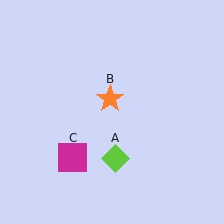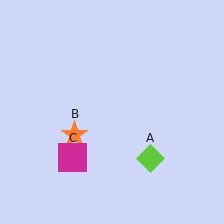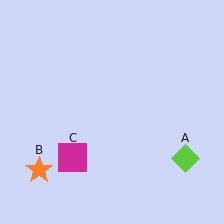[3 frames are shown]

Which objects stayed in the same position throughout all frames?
Magenta square (object C) remained stationary.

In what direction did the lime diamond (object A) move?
The lime diamond (object A) moved right.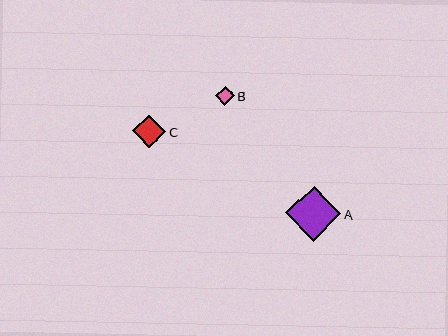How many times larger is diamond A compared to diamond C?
Diamond A is approximately 1.7 times the size of diamond C.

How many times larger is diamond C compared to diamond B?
Diamond C is approximately 1.7 times the size of diamond B.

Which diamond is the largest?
Diamond A is the largest with a size of approximately 56 pixels.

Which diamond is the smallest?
Diamond B is the smallest with a size of approximately 19 pixels.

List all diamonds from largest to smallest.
From largest to smallest: A, C, B.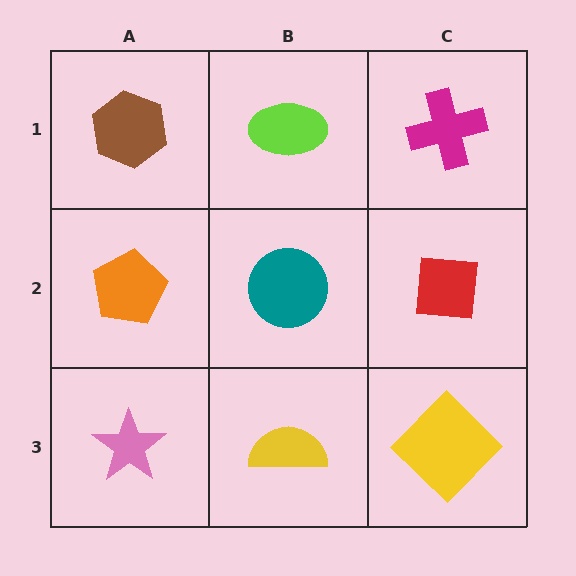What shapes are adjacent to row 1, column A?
An orange pentagon (row 2, column A), a lime ellipse (row 1, column B).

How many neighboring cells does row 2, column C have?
3.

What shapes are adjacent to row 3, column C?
A red square (row 2, column C), a yellow semicircle (row 3, column B).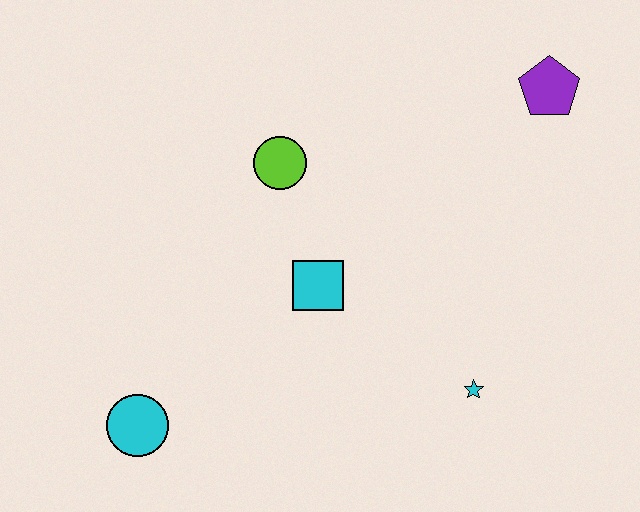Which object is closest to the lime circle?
The cyan square is closest to the lime circle.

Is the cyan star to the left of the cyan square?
No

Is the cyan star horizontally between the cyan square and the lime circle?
No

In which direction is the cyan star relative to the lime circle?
The cyan star is below the lime circle.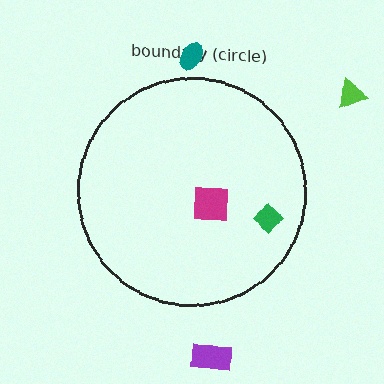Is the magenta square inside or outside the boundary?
Inside.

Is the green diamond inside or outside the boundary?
Inside.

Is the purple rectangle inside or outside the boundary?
Outside.